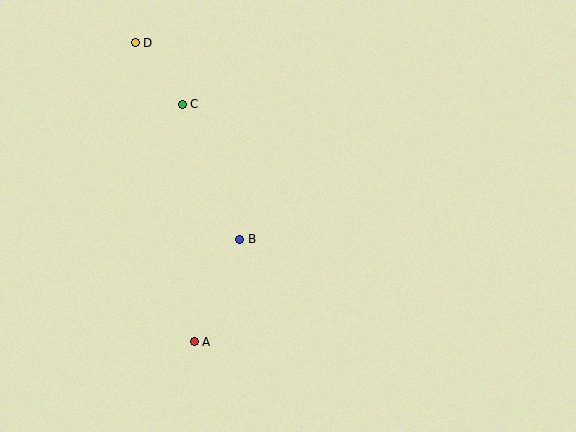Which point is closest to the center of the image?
Point B at (240, 239) is closest to the center.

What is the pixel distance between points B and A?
The distance between B and A is 112 pixels.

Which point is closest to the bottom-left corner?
Point A is closest to the bottom-left corner.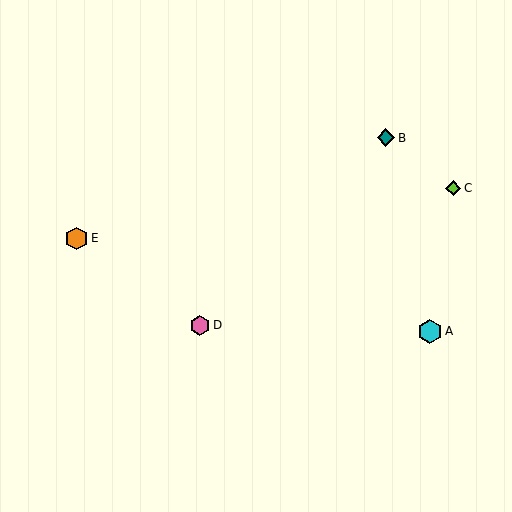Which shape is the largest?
The cyan hexagon (labeled A) is the largest.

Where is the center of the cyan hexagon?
The center of the cyan hexagon is at (430, 331).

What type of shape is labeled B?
Shape B is a teal diamond.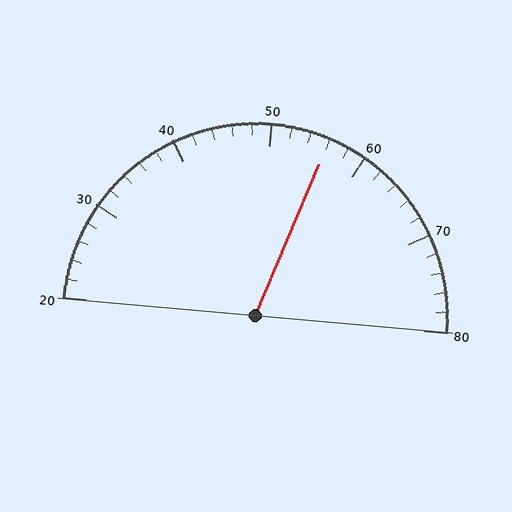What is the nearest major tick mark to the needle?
The nearest major tick mark is 60.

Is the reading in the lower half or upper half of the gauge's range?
The reading is in the upper half of the range (20 to 80).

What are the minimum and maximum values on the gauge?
The gauge ranges from 20 to 80.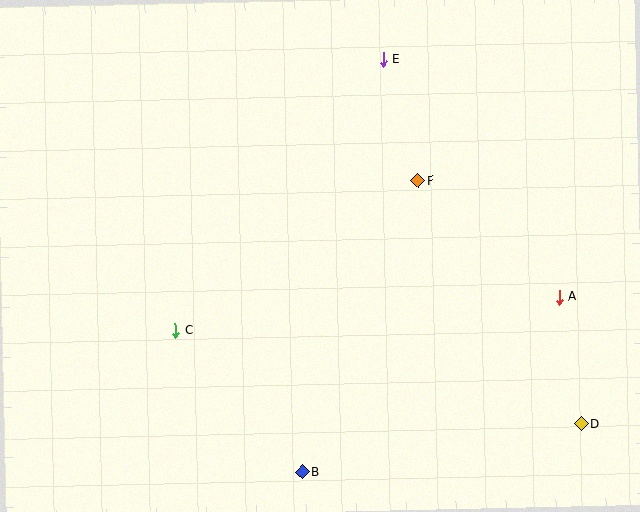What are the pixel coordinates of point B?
Point B is at (302, 472).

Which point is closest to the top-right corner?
Point E is closest to the top-right corner.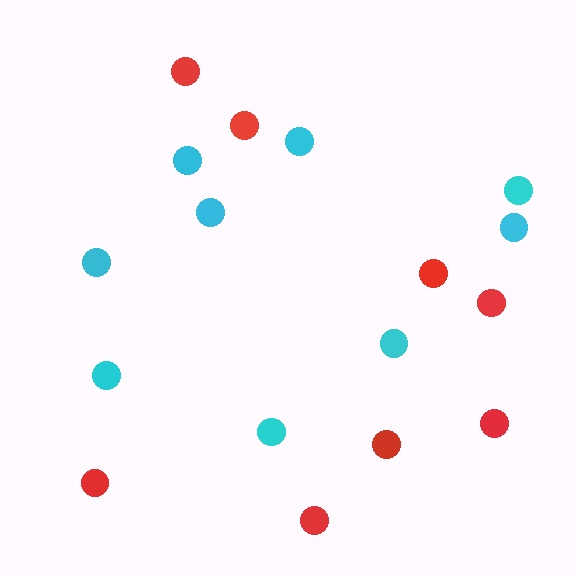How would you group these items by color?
There are 2 groups: one group of red circles (8) and one group of cyan circles (9).